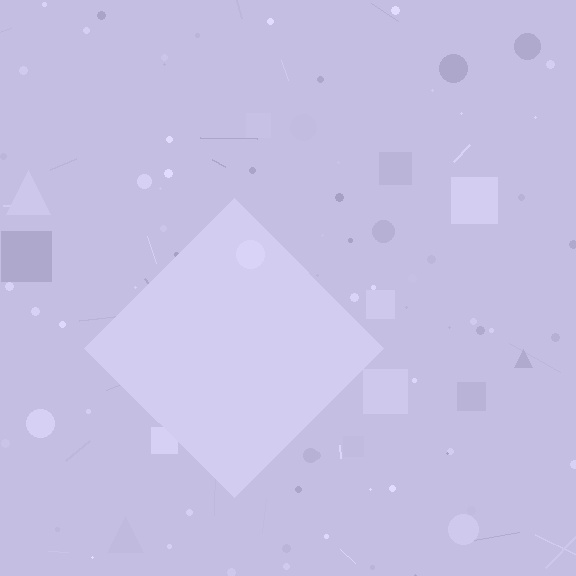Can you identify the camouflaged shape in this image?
The camouflaged shape is a diamond.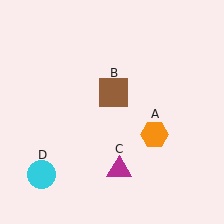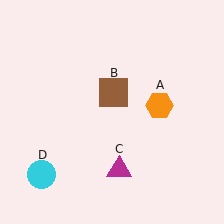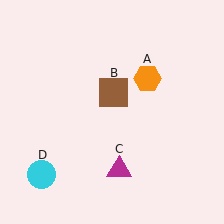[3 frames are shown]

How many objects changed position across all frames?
1 object changed position: orange hexagon (object A).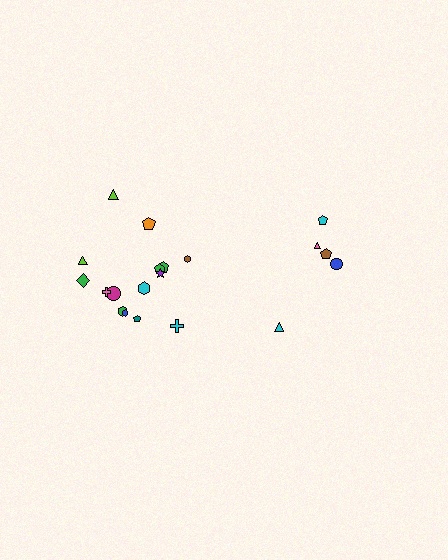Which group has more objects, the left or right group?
The left group.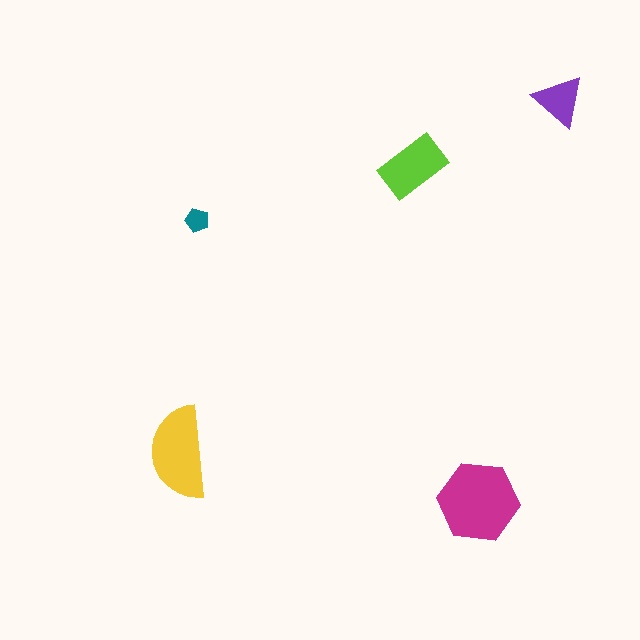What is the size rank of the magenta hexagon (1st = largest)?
1st.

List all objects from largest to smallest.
The magenta hexagon, the yellow semicircle, the lime rectangle, the purple triangle, the teal pentagon.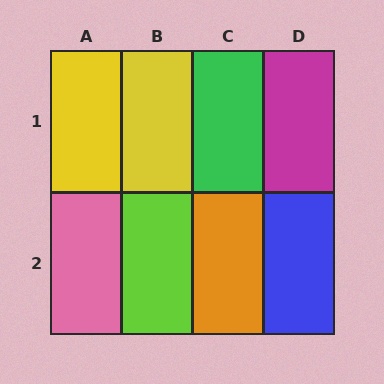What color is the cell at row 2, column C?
Orange.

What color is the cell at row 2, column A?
Pink.